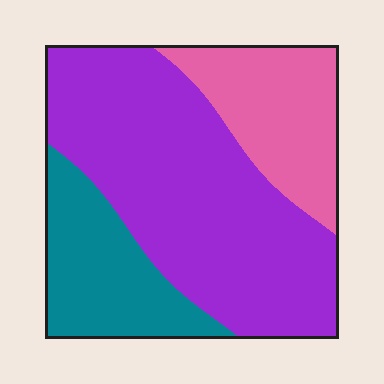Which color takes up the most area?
Purple, at roughly 55%.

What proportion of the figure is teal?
Teal covers around 20% of the figure.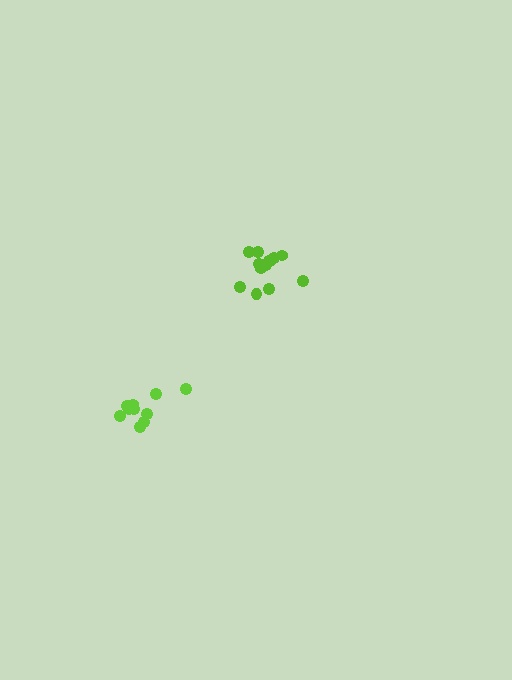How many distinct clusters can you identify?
There are 2 distinct clusters.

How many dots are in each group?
Group 1: 13 dots, Group 2: 10 dots (23 total).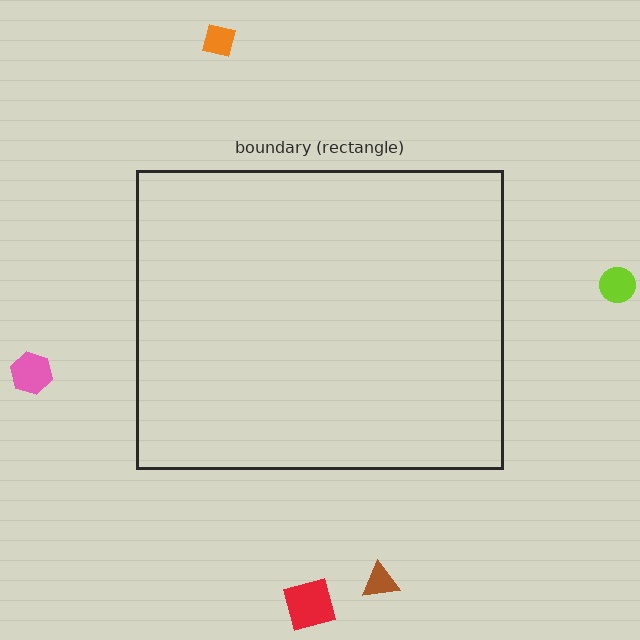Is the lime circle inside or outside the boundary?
Outside.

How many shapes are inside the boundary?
0 inside, 5 outside.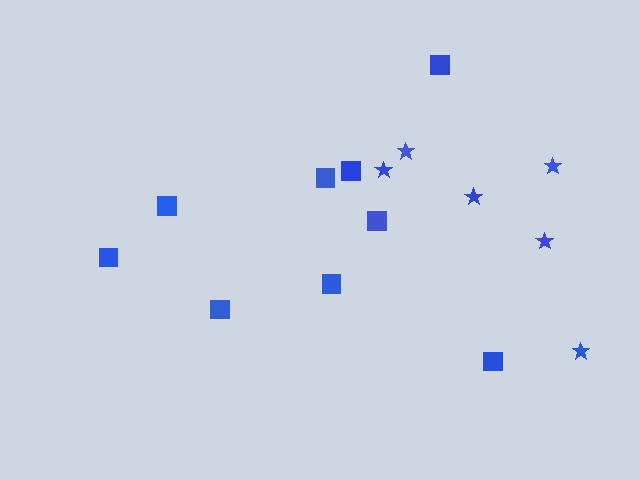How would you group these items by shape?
There are 2 groups: one group of stars (6) and one group of squares (9).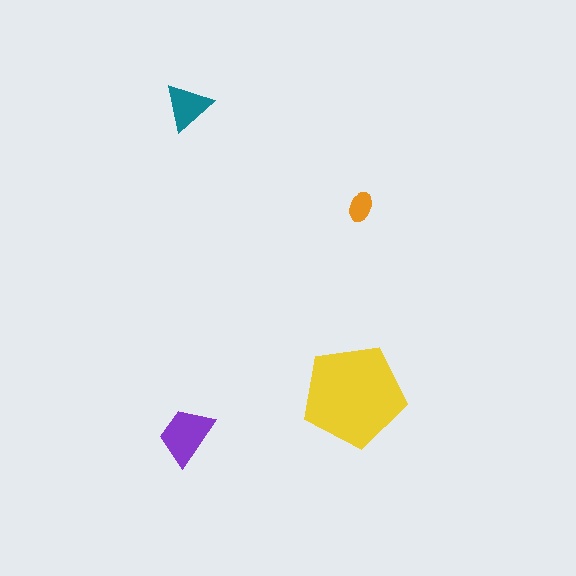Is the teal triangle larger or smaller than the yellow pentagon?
Smaller.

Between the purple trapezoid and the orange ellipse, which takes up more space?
The purple trapezoid.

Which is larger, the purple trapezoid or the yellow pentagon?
The yellow pentagon.